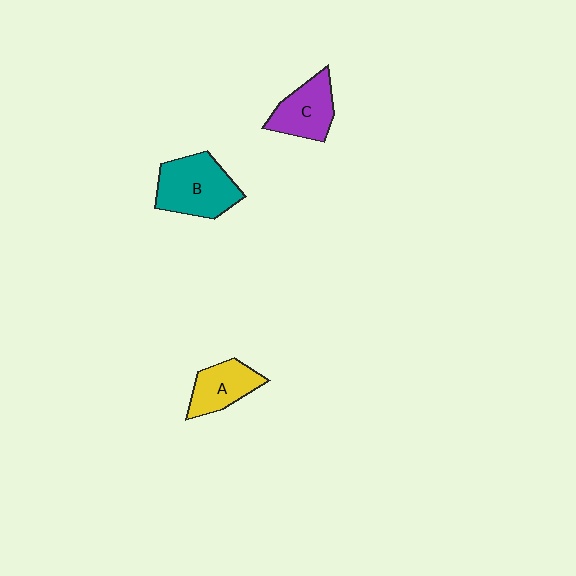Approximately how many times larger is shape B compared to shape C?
Approximately 1.4 times.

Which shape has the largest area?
Shape B (teal).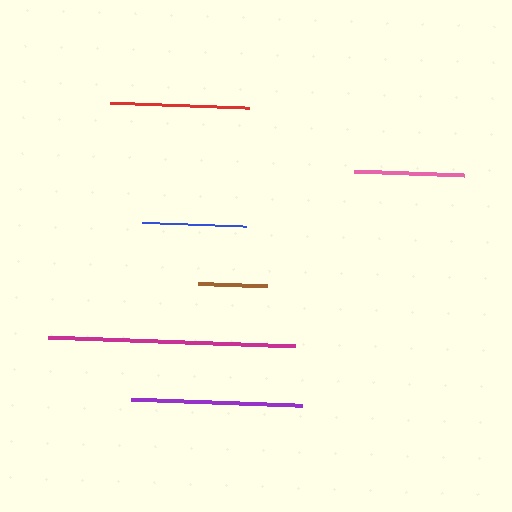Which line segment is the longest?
The magenta line is the longest at approximately 247 pixels.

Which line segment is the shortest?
The brown line is the shortest at approximately 69 pixels.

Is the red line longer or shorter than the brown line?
The red line is longer than the brown line.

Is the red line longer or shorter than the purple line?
The purple line is longer than the red line.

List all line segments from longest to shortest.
From longest to shortest: magenta, purple, red, pink, blue, brown.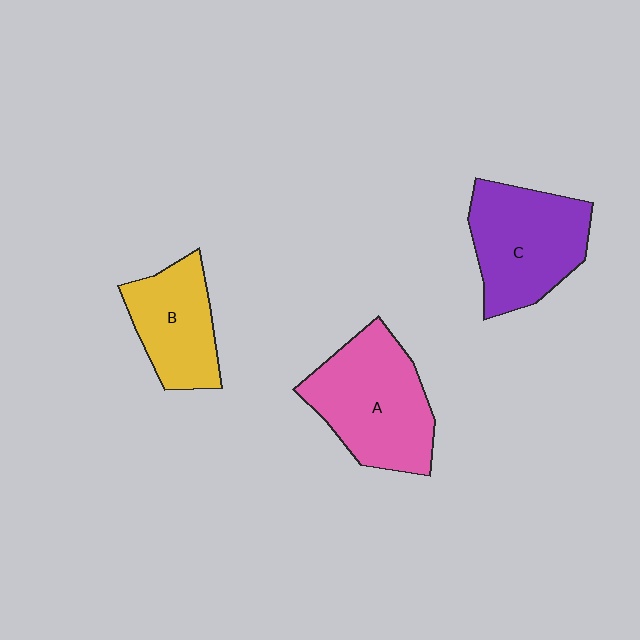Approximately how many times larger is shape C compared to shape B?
Approximately 1.3 times.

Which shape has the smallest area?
Shape B (yellow).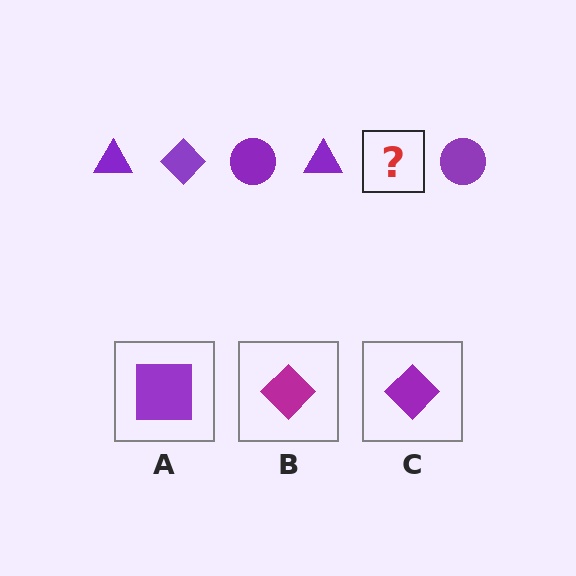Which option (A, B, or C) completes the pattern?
C.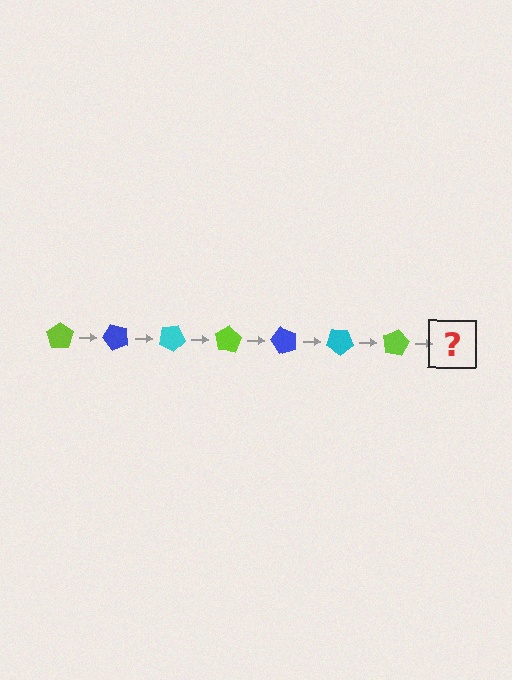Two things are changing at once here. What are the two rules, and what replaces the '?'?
The two rules are that it rotates 50 degrees each step and the color cycles through lime, blue, and cyan. The '?' should be a blue pentagon, rotated 350 degrees from the start.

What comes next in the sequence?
The next element should be a blue pentagon, rotated 350 degrees from the start.